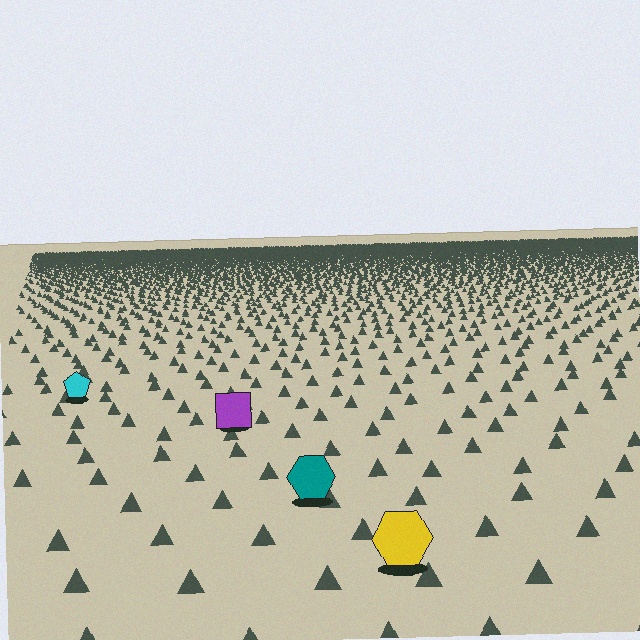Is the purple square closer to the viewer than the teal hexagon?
No. The teal hexagon is closer — you can tell from the texture gradient: the ground texture is coarser near it.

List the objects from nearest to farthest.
From nearest to farthest: the yellow hexagon, the teal hexagon, the purple square, the cyan pentagon.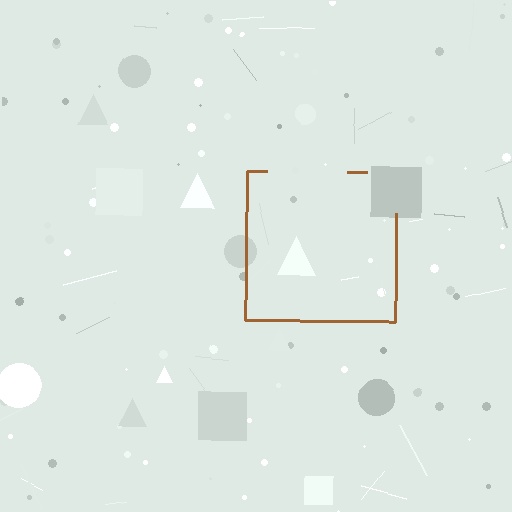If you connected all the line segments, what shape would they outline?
They would outline a square.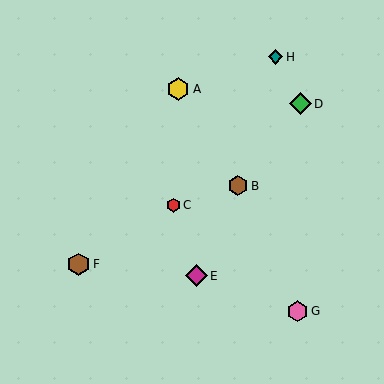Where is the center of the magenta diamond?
The center of the magenta diamond is at (196, 276).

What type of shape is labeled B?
Shape B is a brown hexagon.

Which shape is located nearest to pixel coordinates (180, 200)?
The red hexagon (labeled C) at (173, 205) is nearest to that location.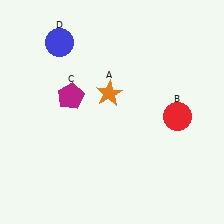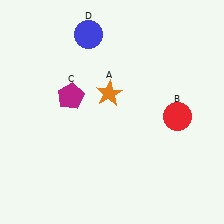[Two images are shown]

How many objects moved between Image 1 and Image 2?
1 object moved between the two images.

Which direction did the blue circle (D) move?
The blue circle (D) moved right.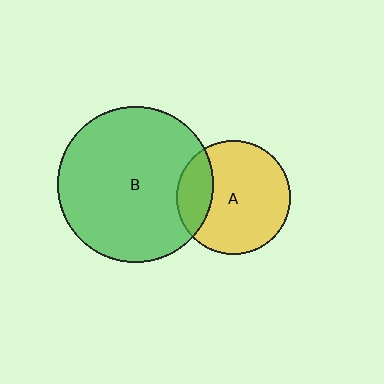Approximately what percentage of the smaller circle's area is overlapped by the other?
Approximately 20%.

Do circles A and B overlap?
Yes.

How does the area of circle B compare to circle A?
Approximately 1.9 times.